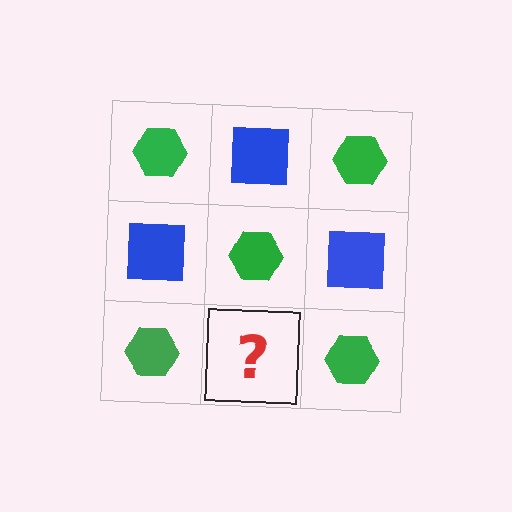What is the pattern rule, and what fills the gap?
The rule is that it alternates green hexagon and blue square in a checkerboard pattern. The gap should be filled with a blue square.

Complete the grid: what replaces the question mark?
The question mark should be replaced with a blue square.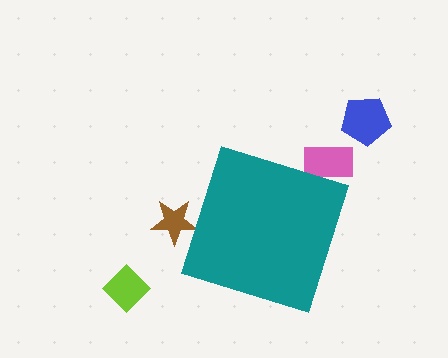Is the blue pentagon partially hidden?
No, the blue pentagon is fully visible.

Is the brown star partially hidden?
Yes, the brown star is partially hidden behind the teal diamond.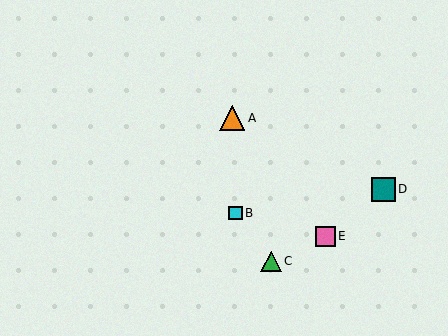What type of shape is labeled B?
Shape B is a cyan square.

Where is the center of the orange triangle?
The center of the orange triangle is at (232, 118).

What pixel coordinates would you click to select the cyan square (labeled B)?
Click at (235, 213) to select the cyan square B.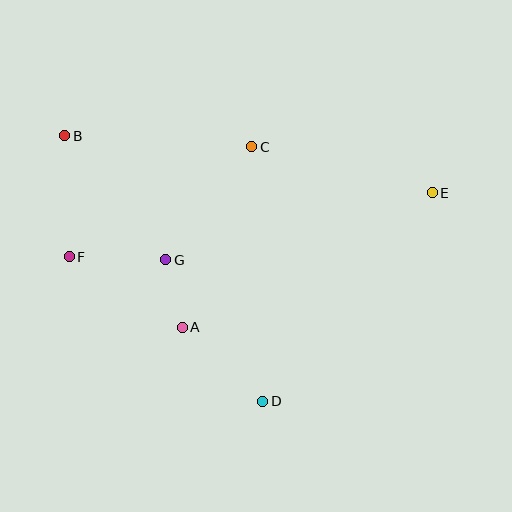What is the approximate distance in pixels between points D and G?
The distance between D and G is approximately 172 pixels.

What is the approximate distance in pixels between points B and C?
The distance between B and C is approximately 187 pixels.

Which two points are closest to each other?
Points A and G are closest to each other.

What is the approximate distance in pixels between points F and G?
The distance between F and G is approximately 96 pixels.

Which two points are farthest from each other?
Points B and E are farthest from each other.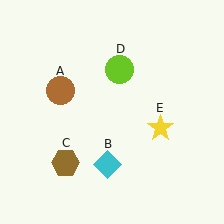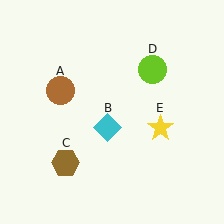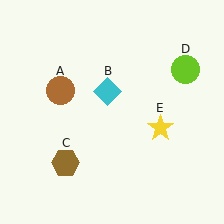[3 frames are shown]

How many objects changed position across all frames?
2 objects changed position: cyan diamond (object B), lime circle (object D).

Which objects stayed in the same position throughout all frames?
Brown circle (object A) and brown hexagon (object C) and yellow star (object E) remained stationary.